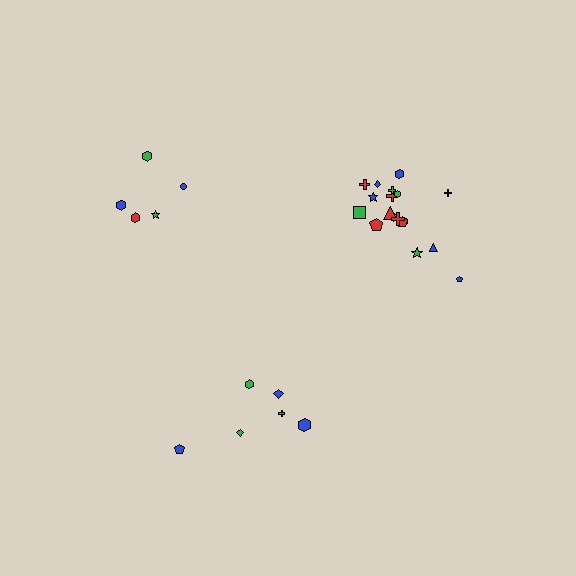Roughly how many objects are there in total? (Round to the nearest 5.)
Roughly 30 objects in total.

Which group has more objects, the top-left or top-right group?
The top-right group.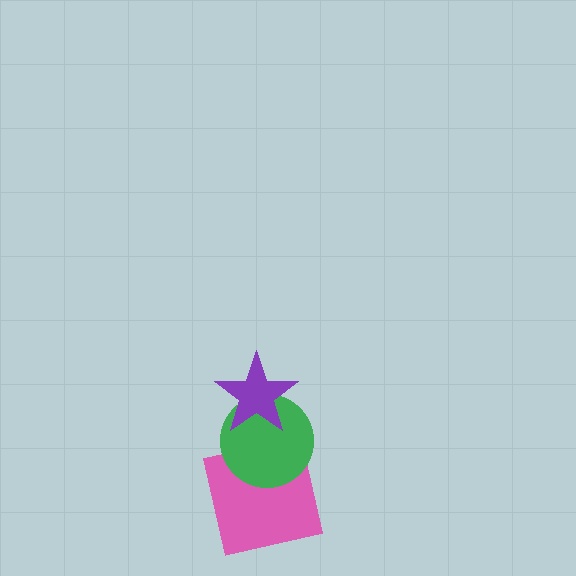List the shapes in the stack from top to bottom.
From top to bottom: the purple star, the green circle, the pink square.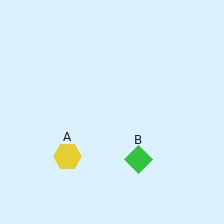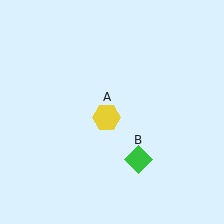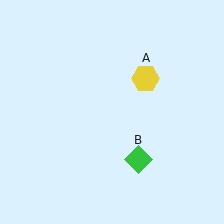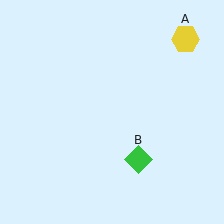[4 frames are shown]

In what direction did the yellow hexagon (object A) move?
The yellow hexagon (object A) moved up and to the right.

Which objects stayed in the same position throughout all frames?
Green diamond (object B) remained stationary.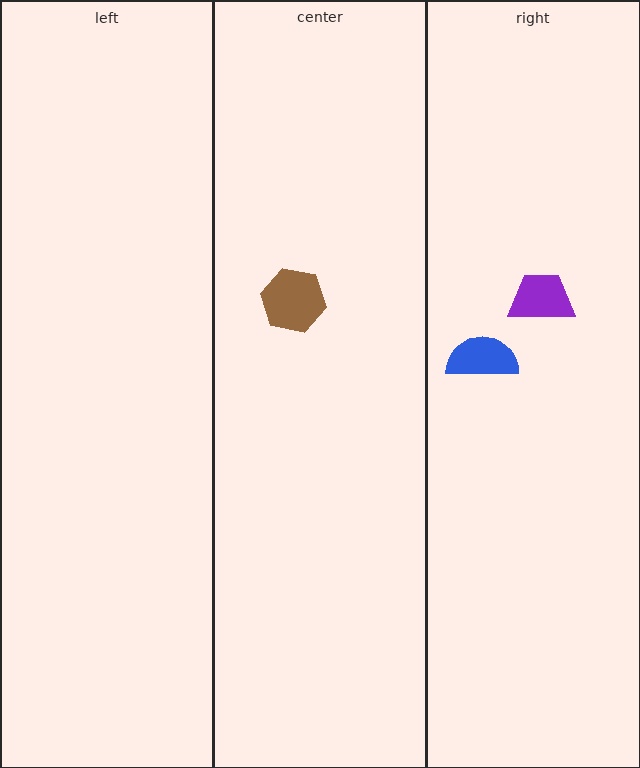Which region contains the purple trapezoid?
The right region.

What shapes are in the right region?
The blue semicircle, the purple trapezoid.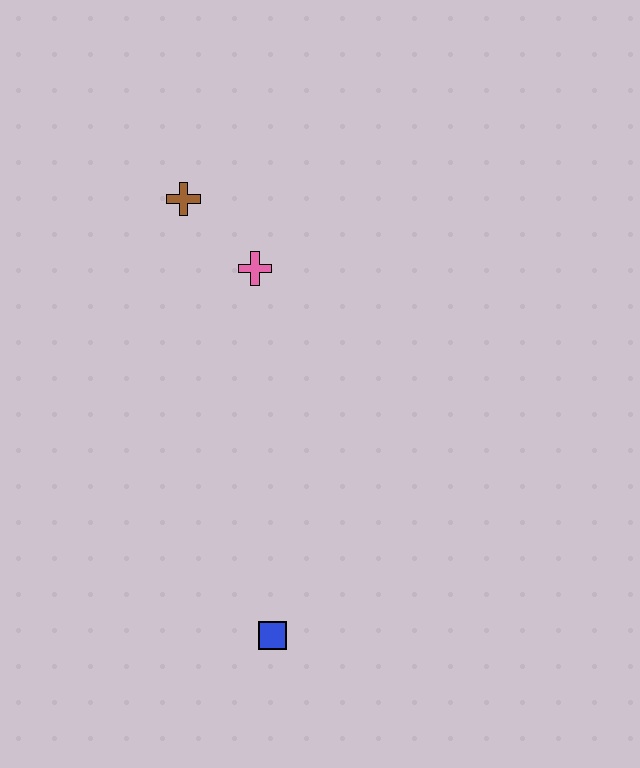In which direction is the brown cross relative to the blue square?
The brown cross is above the blue square.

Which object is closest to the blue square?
The pink cross is closest to the blue square.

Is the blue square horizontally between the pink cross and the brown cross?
No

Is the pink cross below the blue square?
No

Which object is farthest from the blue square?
The brown cross is farthest from the blue square.